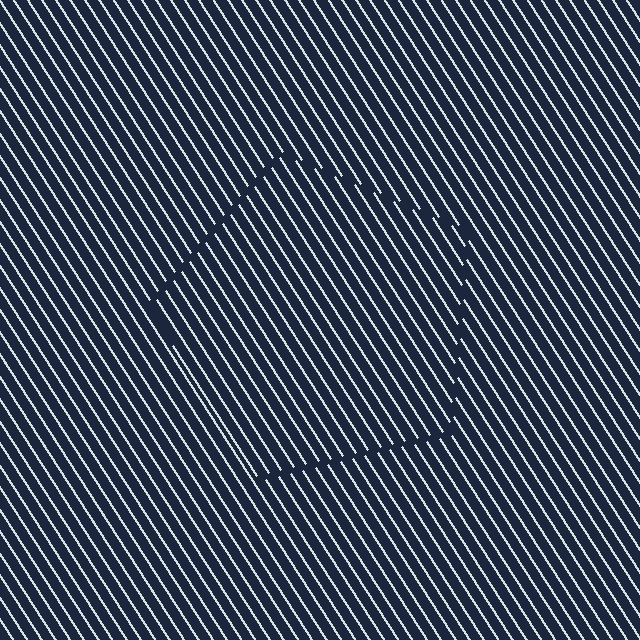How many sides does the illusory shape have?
5 sides — the line-ends trace a pentagon.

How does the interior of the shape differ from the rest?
The interior of the shape contains the same grating, shifted by half a period — the contour is defined by the phase discontinuity where line-ends from the inner and outer gratings abut.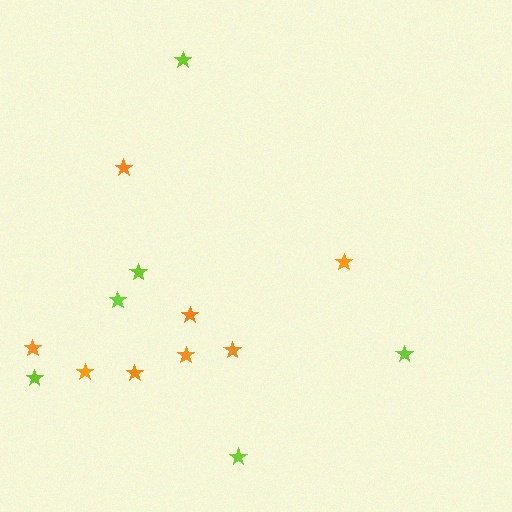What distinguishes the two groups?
There are 2 groups: one group of lime stars (6) and one group of orange stars (8).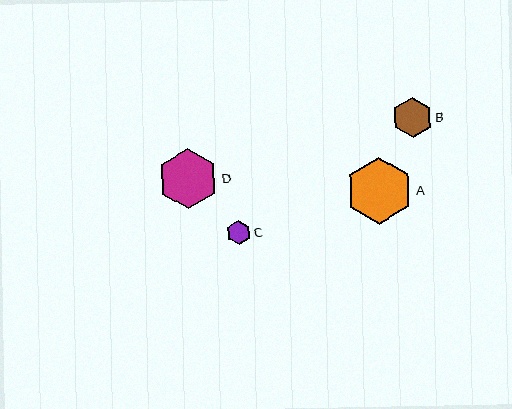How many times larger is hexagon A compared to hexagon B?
Hexagon A is approximately 1.7 times the size of hexagon B.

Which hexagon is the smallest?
Hexagon C is the smallest with a size of approximately 24 pixels.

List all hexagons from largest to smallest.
From largest to smallest: A, D, B, C.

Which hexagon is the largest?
Hexagon A is the largest with a size of approximately 67 pixels.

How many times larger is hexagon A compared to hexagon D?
Hexagon A is approximately 1.1 times the size of hexagon D.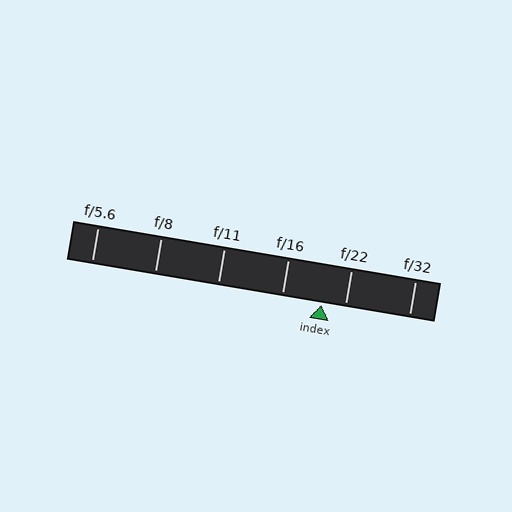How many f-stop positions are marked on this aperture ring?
There are 6 f-stop positions marked.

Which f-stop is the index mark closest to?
The index mark is closest to f/22.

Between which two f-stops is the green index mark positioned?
The index mark is between f/16 and f/22.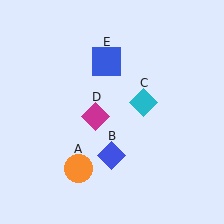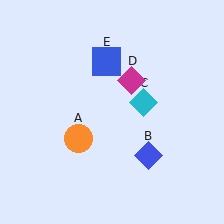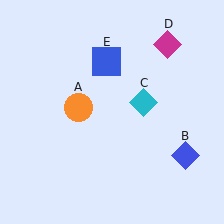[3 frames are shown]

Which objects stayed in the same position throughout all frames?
Cyan diamond (object C) and blue square (object E) remained stationary.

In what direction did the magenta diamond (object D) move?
The magenta diamond (object D) moved up and to the right.